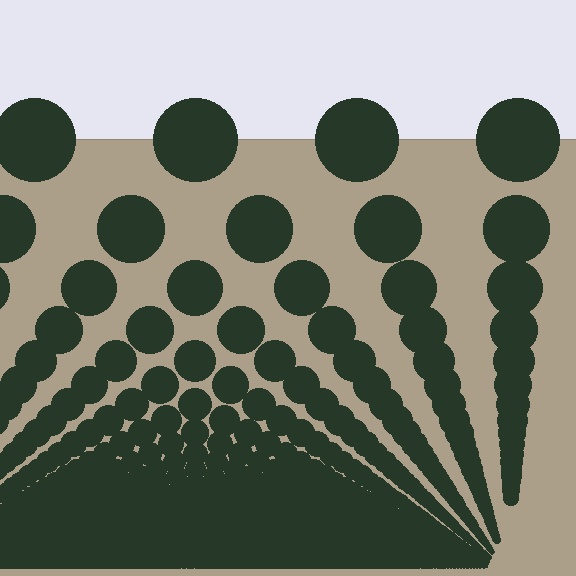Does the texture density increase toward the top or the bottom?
Density increases toward the bottom.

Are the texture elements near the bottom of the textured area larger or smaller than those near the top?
Smaller. The gradient is inverted — elements near the bottom are smaller and denser.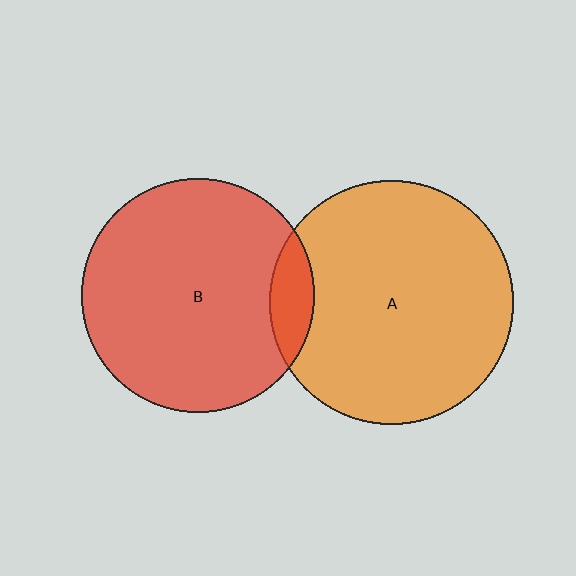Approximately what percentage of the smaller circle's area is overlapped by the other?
Approximately 10%.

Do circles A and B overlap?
Yes.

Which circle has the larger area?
Circle A (orange).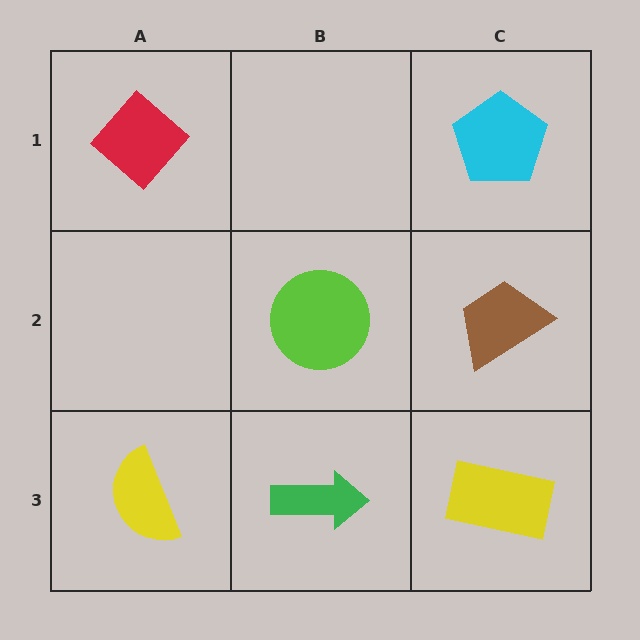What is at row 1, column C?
A cyan pentagon.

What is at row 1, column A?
A red diamond.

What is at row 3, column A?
A yellow semicircle.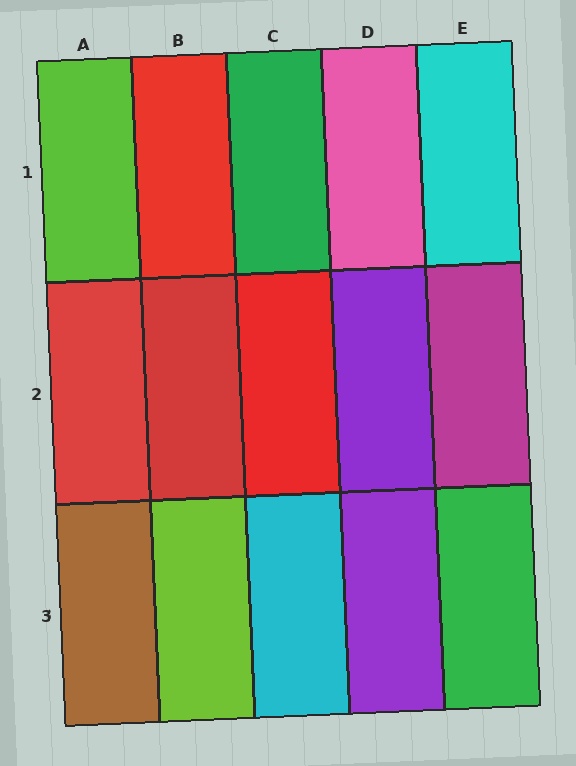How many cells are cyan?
2 cells are cyan.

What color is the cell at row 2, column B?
Red.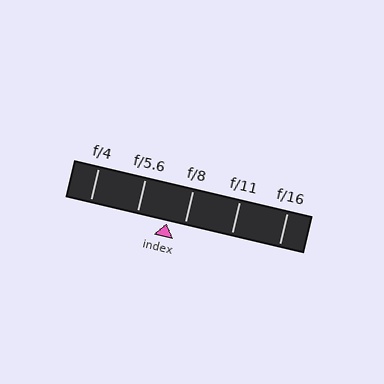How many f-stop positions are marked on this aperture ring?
There are 5 f-stop positions marked.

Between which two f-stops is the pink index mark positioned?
The index mark is between f/5.6 and f/8.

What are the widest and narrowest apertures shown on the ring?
The widest aperture shown is f/4 and the narrowest is f/16.